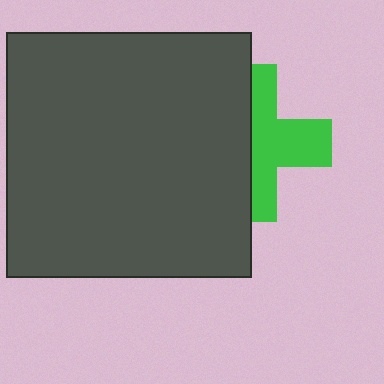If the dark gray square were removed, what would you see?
You would see the complete green cross.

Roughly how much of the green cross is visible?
About half of it is visible (roughly 52%).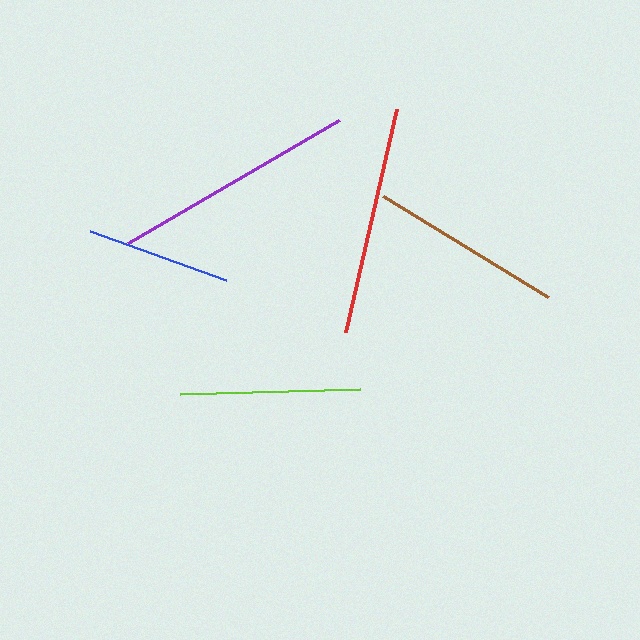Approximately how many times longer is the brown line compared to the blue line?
The brown line is approximately 1.3 times the length of the blue line.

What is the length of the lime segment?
The lime segment is approximately 180 pixels long.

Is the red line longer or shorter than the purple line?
The purple line is longer than the red line.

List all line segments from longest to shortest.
From longest to shortest: purple, red, brown, lime, blue.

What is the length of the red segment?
The red segment is approximately 229 pixels long.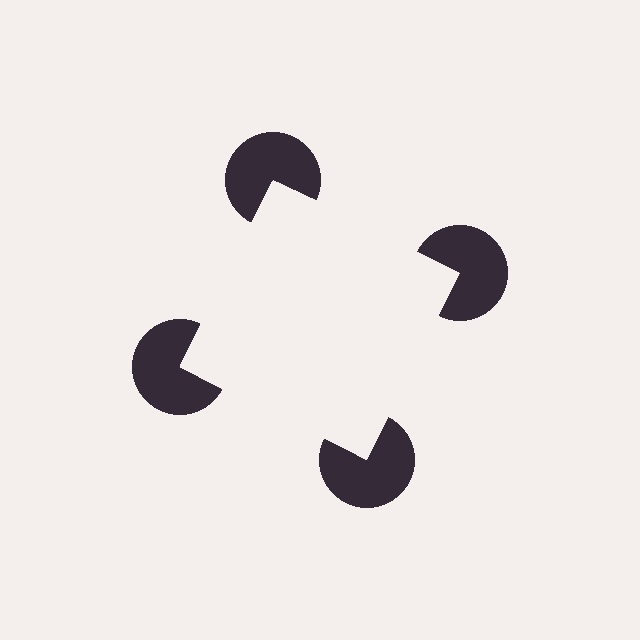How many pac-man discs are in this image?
There are 4 — one at each vertex of the illusory square.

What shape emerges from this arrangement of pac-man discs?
An illusory square — its edges are inferred from the aligned wedge cuts in the pac-man discs, not physically drawn.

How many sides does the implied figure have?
4 sides.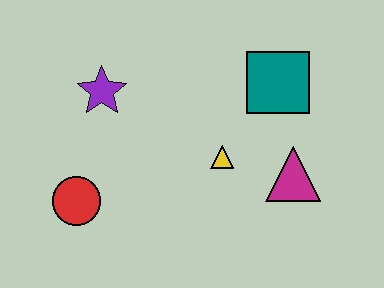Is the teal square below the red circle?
No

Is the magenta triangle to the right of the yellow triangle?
Yes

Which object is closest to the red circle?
The purple star is closest to the red circle.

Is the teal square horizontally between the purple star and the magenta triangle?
Yes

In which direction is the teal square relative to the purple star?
The teal square is to the right of the purple star.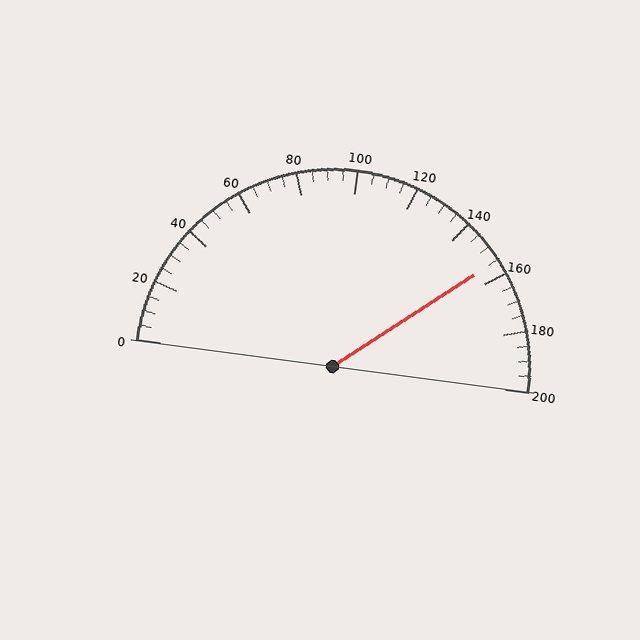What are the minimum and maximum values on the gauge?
The gauge ranges from 0 to 200.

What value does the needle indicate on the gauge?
The needle indicates approximately 155.